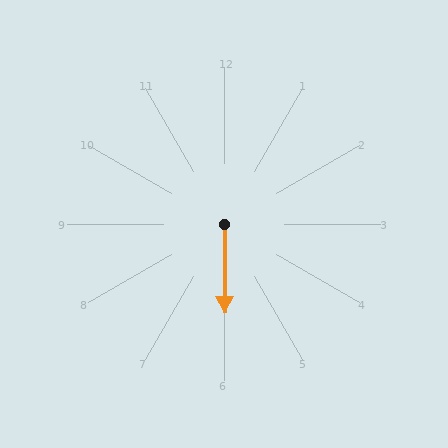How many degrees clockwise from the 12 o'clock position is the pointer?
Approximately 180 degrees.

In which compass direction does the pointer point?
South.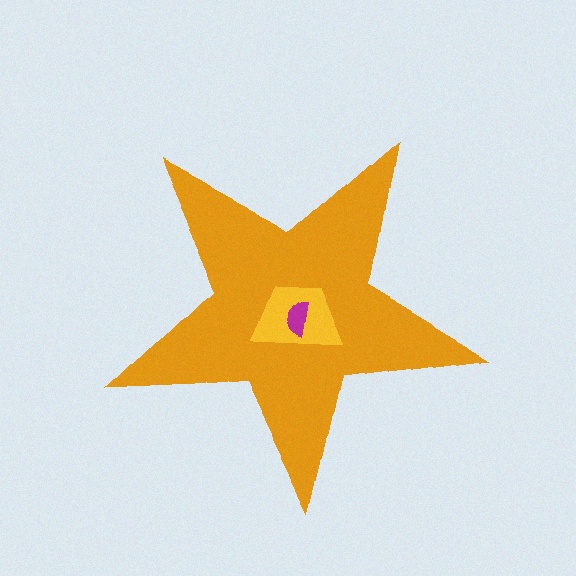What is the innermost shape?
The magenta semicircle.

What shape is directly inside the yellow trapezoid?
The magenta semicircle.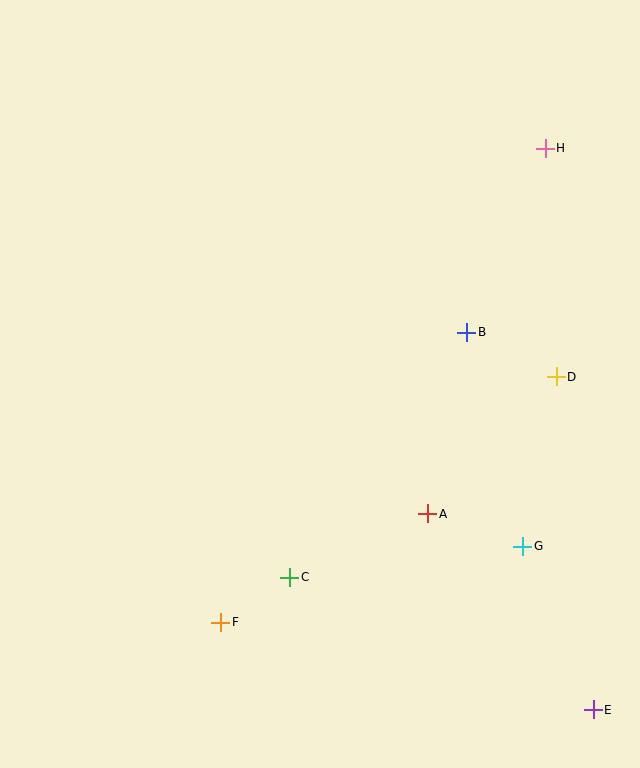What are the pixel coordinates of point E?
Point E is at (593, 710).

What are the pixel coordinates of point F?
Point F is at (221, 622).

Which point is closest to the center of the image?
Point B at (467, 332) is closest to the center.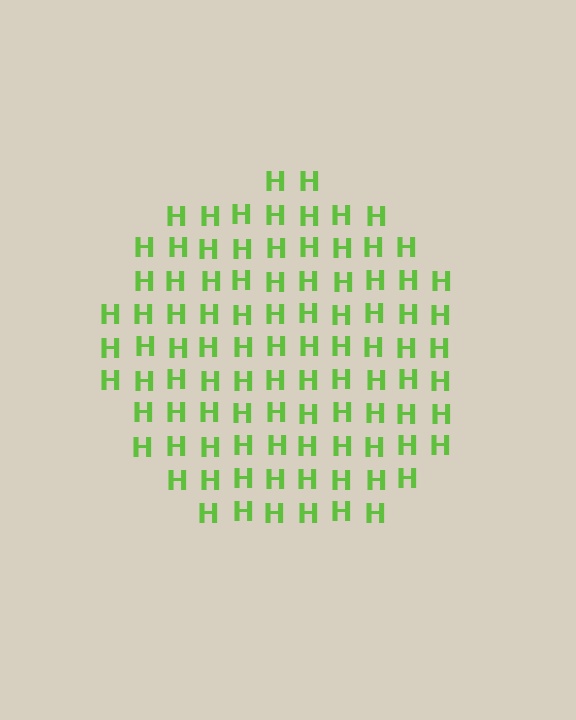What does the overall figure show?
The overall figure shows a circle.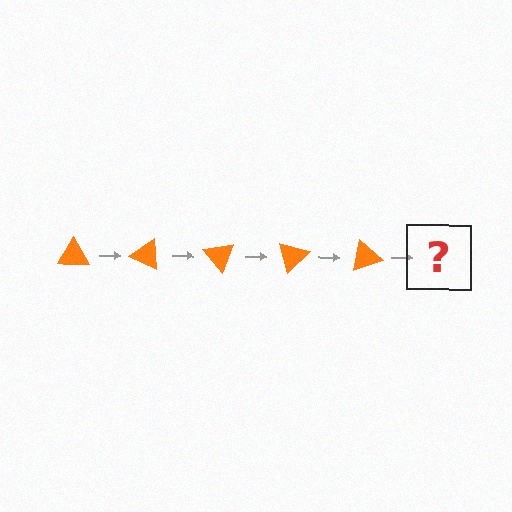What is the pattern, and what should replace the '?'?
The pattern is that the triangle rotates 25 degrees each step. The '?' should be an orange triangle rotated 125 degrees.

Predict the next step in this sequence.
The next step is an orange triangle rotated 125 degrees.